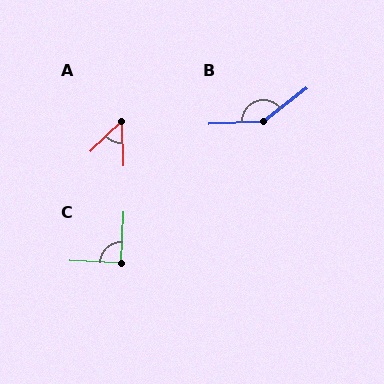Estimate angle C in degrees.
Approximately 90 degrees.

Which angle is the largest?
B, at approximately 146 degrees.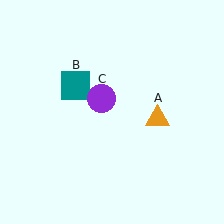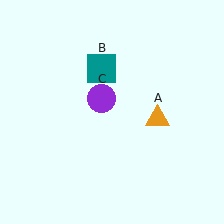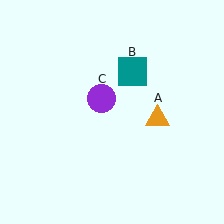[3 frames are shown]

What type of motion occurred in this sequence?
The teal square (object B) rotated clockwise around the center of the scene.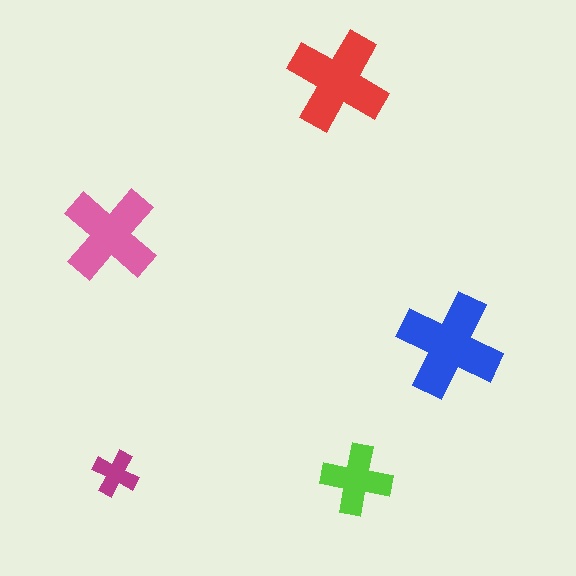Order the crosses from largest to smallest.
the blue one, the red one, the pink one, the lime one, the magenta one.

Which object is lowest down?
The lime cross is bottommost.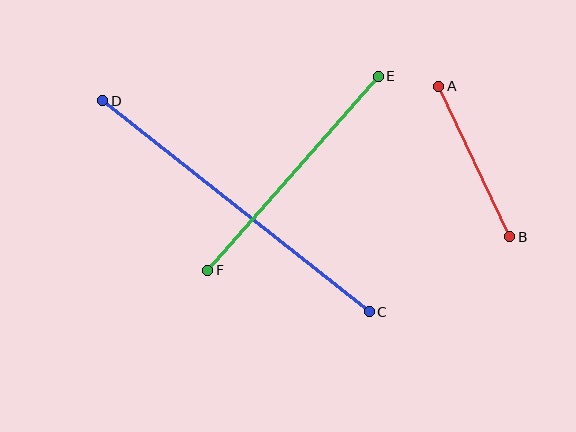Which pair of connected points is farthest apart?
Points C and D are farthest apart.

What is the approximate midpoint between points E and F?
The midpoint is at approximately (293, 173) pixels.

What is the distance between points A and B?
The distance is approximately 166 pixels.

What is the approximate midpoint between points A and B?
The midpoint is at approximately (474, 162) pixels.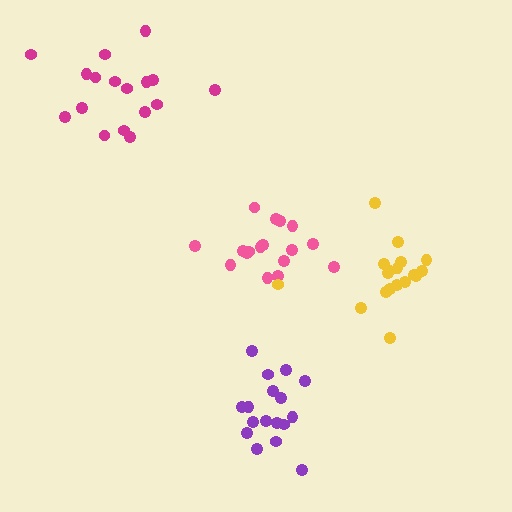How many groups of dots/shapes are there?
There are 4 groups.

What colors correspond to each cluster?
The clusters are colored: pink, magenta, purple, yellow.